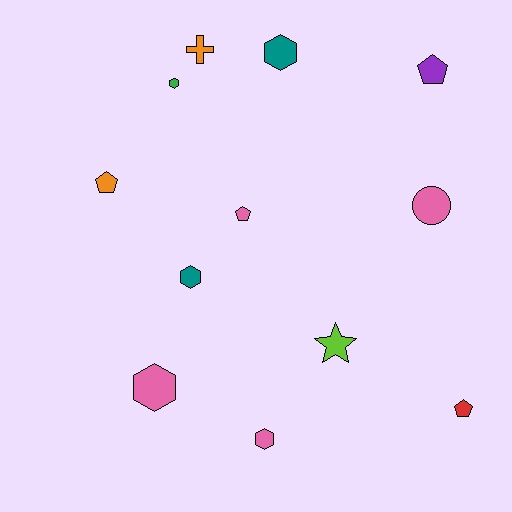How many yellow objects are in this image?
There are no yellow objects.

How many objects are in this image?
There are 12 objects.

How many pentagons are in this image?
There are 4 pentagons.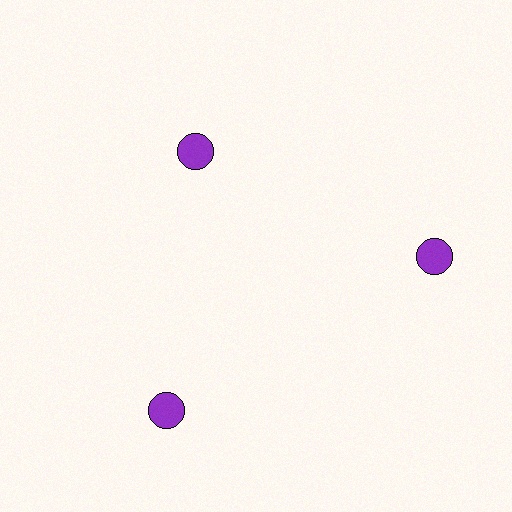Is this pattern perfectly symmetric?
No. The 3 purple circles are arranged in a ring, but one element near the 11 o'clock position is pulled inward toward the center, breaking the 3-fold rotational symmetry.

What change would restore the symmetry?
The symmetry would be restored by moving it outward, back onto the ring so that all 3 circles sit at equal angles and equal distance from the center.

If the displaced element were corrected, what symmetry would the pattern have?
It would have 3-fold rotational symmetry — the pattern would map onto itself every 120 degrees.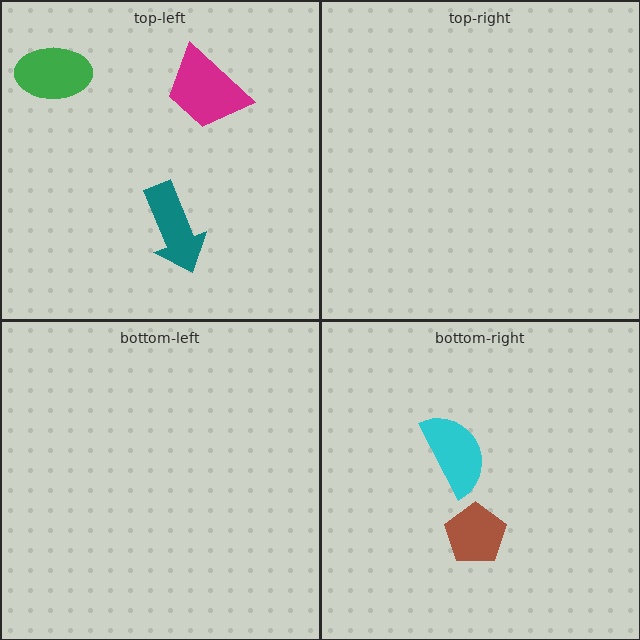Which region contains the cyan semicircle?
The bottom-right region.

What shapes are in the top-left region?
The teal arrow, the magenta trapezoid, the green ellipse.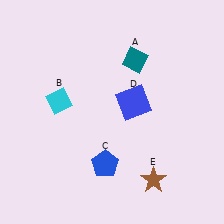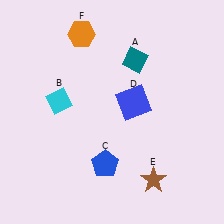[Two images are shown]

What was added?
An orange hexagon (F) was added in Image 2.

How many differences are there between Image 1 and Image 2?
There is 1 difference between the two images.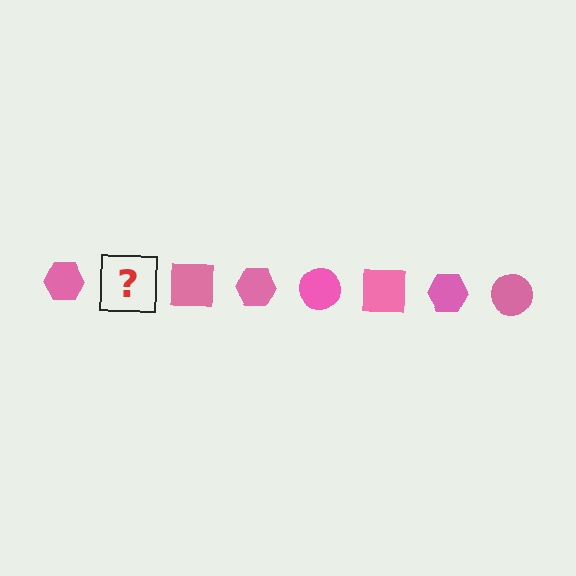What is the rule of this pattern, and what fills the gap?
The rule is that the pattern cycles through hexagon, circle, square shapes in pink. The gap should be filled with a pink circle.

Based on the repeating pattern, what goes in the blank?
The blank should be a pink circle.